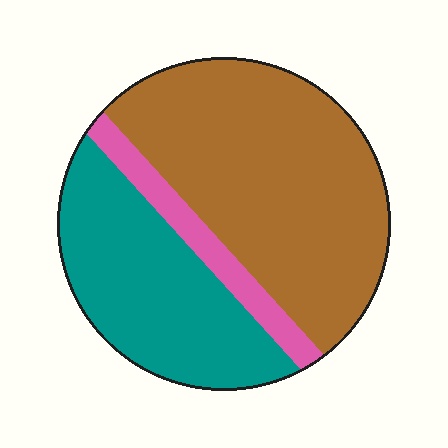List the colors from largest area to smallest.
From largest to smallest: brown, teal, pink.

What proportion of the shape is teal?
Teal takes up about one third (1/3) of the shape.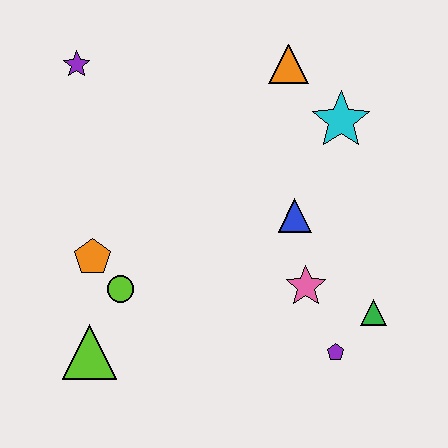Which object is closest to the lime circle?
The orange pentagon is closest to the lime circle.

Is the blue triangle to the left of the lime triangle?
No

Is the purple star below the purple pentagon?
No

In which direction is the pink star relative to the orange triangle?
The pink star is below the orange triangle.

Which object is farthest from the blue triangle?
The purple star is farthest from the blue triangle.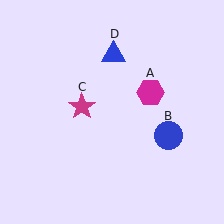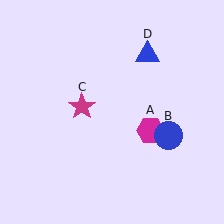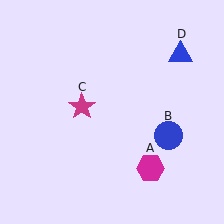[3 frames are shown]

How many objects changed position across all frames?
2 objects changed position: magenta hexagon (object A), blue triangle (object D).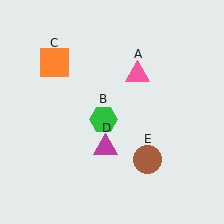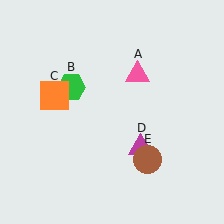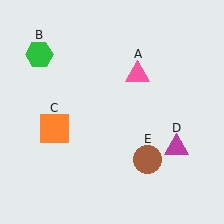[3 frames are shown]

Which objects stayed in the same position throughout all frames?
Pink triangle (object A) and brown circle (object E) remained stationary.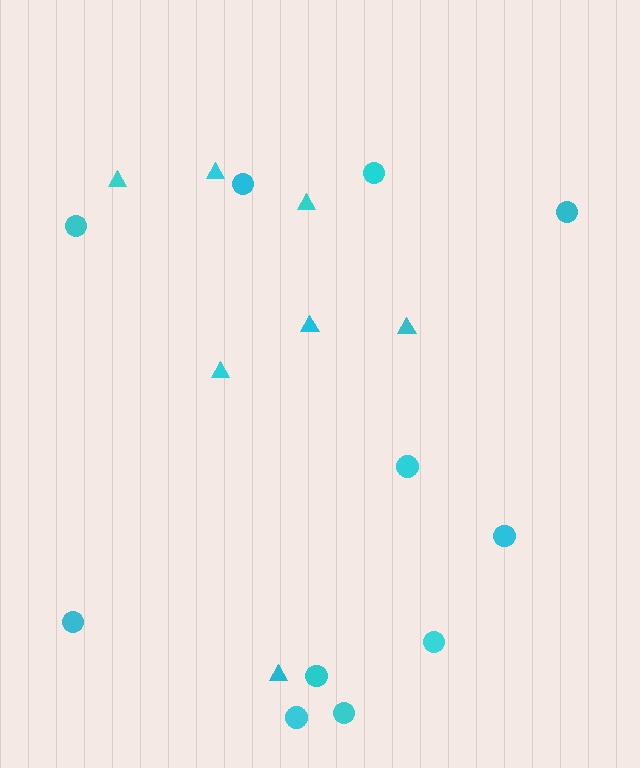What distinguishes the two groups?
There are 2 groups: one group of circles (11) and one group of triangles (7).